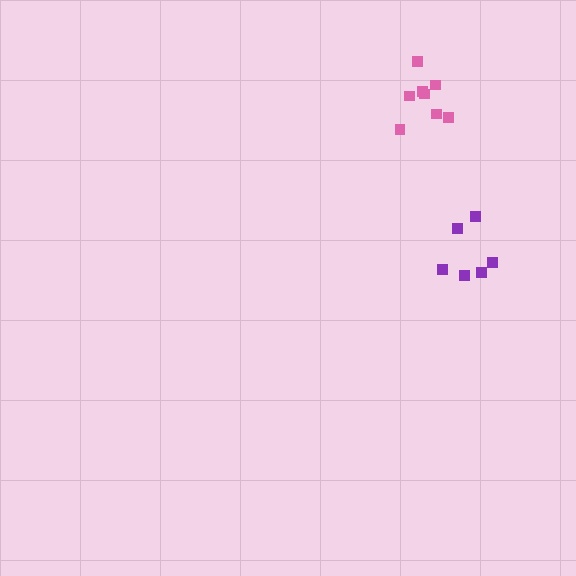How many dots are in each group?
Group 1: 6 dots, Group 2: 8 dots (14 total).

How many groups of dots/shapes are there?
There are 2 groups.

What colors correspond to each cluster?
The clusters are colored: purple, pink.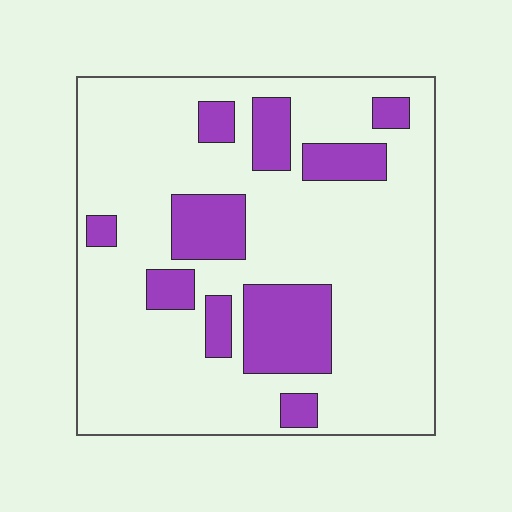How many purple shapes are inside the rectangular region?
10.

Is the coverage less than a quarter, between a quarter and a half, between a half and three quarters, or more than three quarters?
Less than a quarter.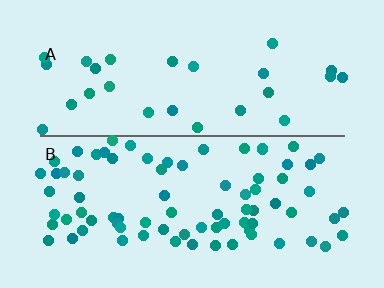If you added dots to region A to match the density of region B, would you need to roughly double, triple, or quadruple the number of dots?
Approximately triple.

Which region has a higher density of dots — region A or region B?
B (the bottom).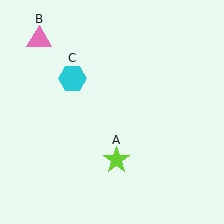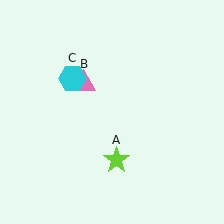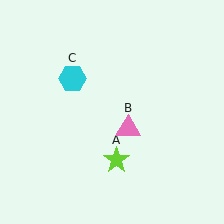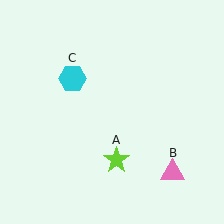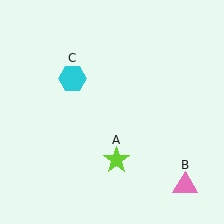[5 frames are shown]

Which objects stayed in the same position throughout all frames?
Lime star (object A) and cyan hexagon (object C) remained stationary.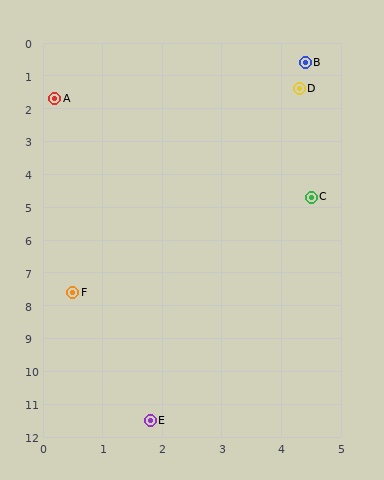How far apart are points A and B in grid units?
Points A and B are about 4.3 grid units apart.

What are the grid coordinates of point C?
Point C is at approximately (4.5, 4.7).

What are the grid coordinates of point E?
Point E is at approximately (1.8, 11.5).